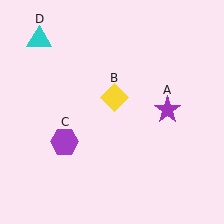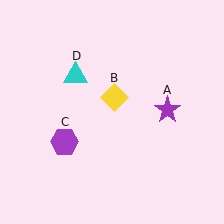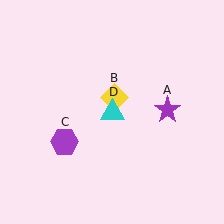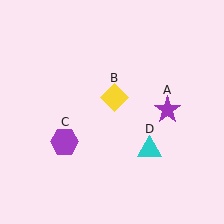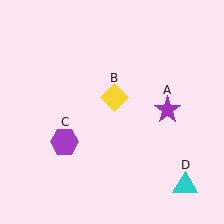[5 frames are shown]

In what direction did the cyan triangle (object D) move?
The cyan triangle (object D) moved down and to the right.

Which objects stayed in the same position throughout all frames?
Purple star (object A) and yellow diamond (object B) and purple hexagon (object C) remained stationary.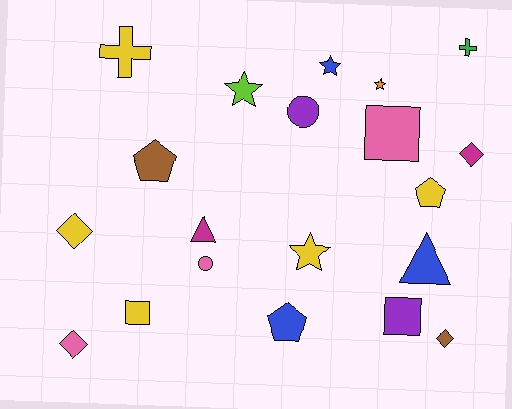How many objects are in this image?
There are 20 objects.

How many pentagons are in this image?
There are 3 pentagons.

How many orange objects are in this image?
There is 1 orange object.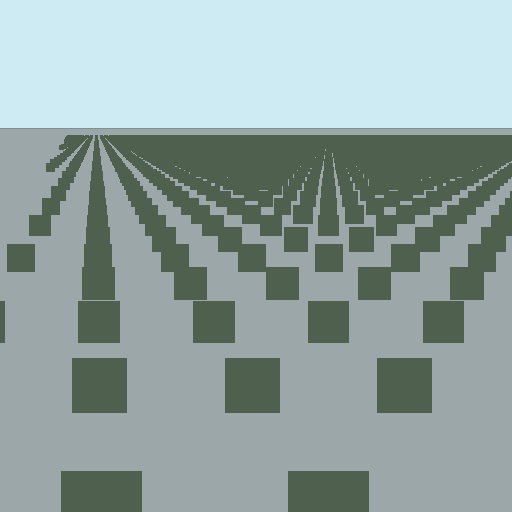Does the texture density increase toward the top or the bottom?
Density increases toward the top.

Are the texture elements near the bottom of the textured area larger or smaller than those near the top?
Larger. Near the bottom, elements are closer to the viewer and appear at a bigger on-screen size.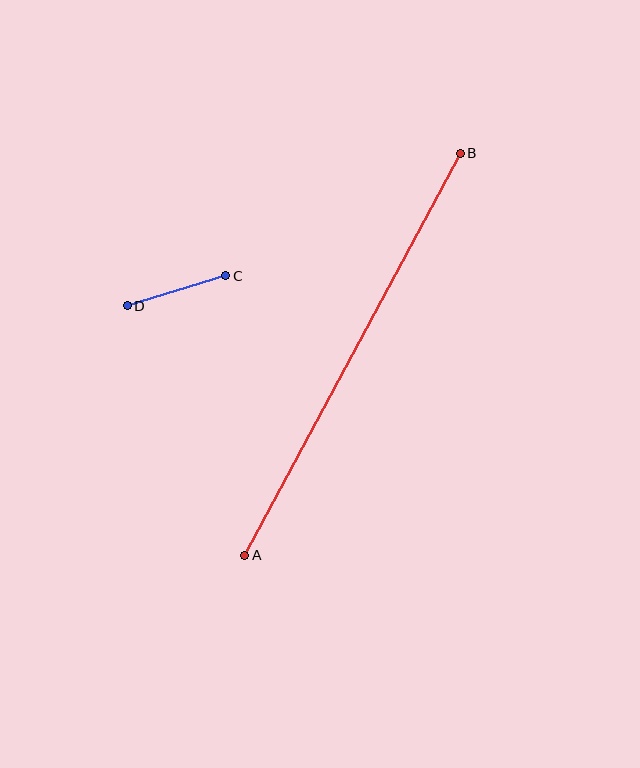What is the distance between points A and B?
The distance is approximately 456 pixels.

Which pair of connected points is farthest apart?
Points A and B are farthest apart.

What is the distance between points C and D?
The distance is approximately 103 pixels.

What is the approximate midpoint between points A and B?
The midpoint is at approximately (353, 354) pixels.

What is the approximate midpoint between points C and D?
The midpoint is at approximately (177, 291) pixels.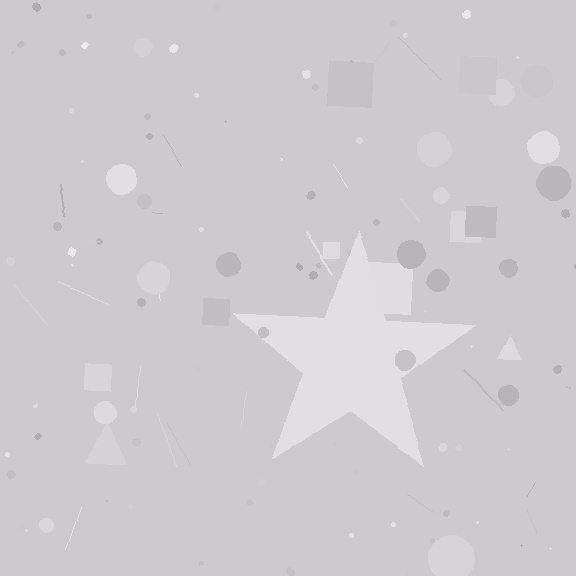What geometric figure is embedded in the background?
A star is embedded in the background.